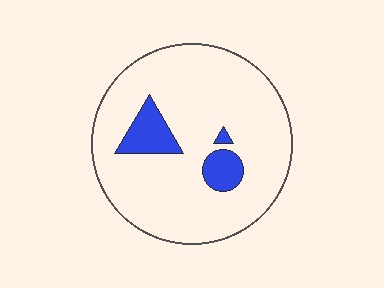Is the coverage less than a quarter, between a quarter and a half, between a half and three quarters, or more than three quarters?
Less than a quarter.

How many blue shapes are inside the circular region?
3.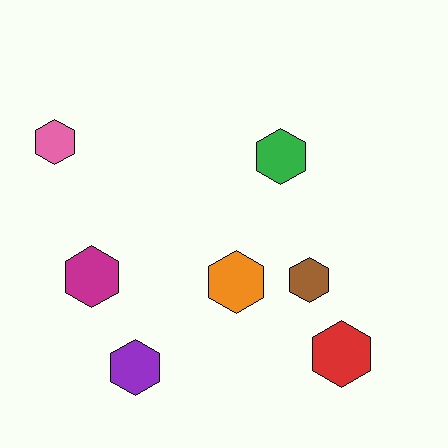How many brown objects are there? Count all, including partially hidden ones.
There is 1 brown object.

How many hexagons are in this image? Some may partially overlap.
There are 7 hexagons.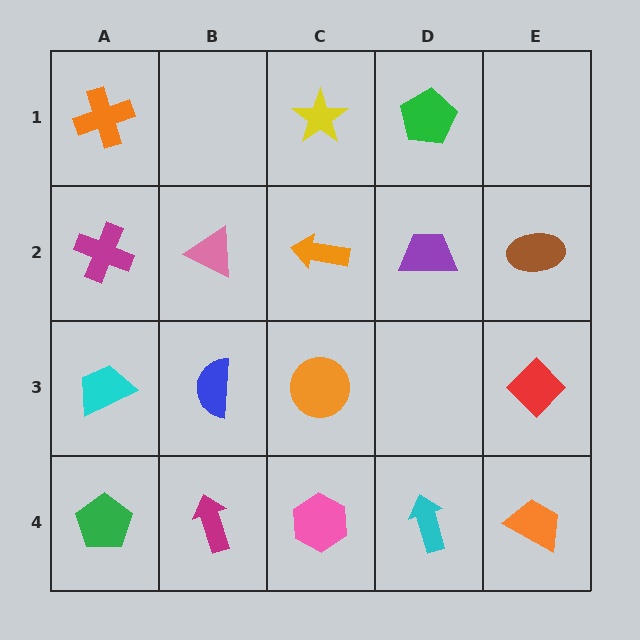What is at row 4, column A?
A green pentagon.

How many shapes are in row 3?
4 shapes.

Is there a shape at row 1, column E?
No, that cell is empty.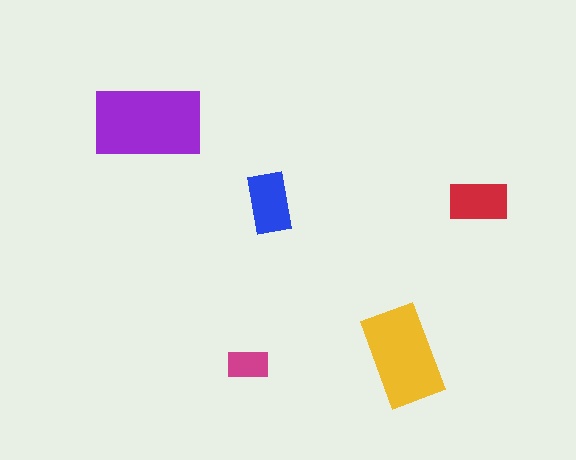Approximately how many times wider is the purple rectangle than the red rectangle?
About 2 times wider.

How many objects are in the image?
There are 5 objects in the image.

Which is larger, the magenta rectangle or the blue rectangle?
The blue one.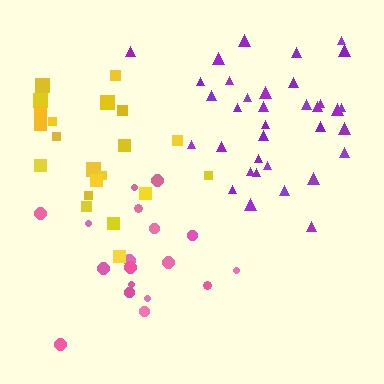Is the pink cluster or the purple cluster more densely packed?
Purple.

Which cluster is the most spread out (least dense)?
Pink.